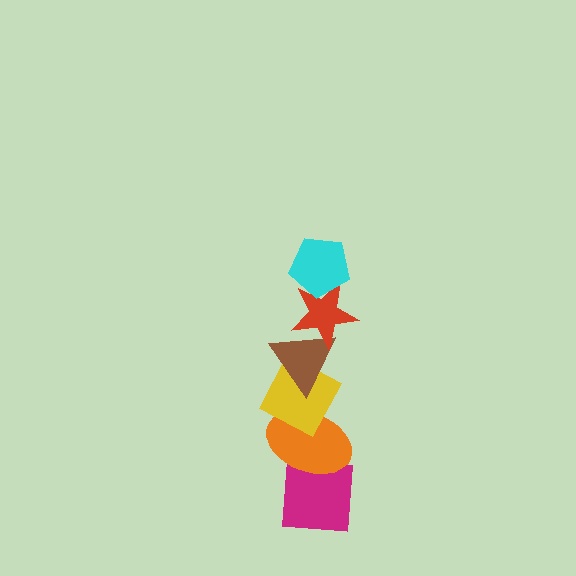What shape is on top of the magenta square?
The orange ellipse is on top of the magenta square.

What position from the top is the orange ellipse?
The orange ellipse is 5th from the top.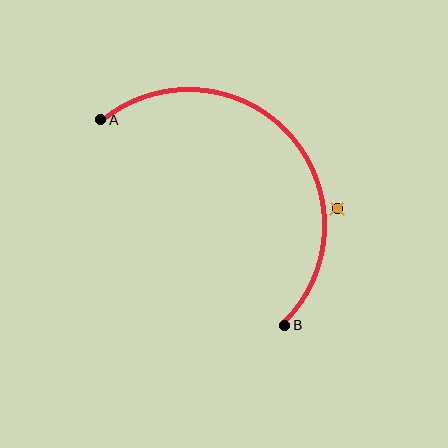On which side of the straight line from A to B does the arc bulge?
The arc bulges above and to the right of the straight line connecting A and B.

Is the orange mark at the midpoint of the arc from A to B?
No — the orange mark does not lie on the arc at all. It sits slightly outside the curve.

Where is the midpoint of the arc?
The arc midpoint is the point on the curve farthest from the straight line joining A and B. It sits above and to the right of that line.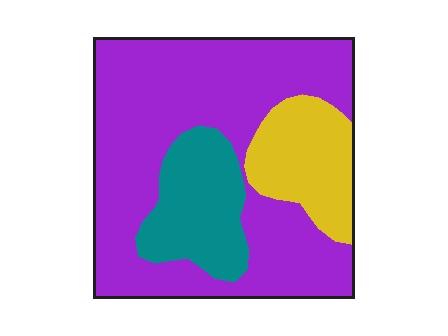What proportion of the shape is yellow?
Yellow covers around 15% of the shape.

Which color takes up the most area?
Purple, at roughly 65%.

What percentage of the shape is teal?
Teal takes up about one sixth (1/6) of the shape.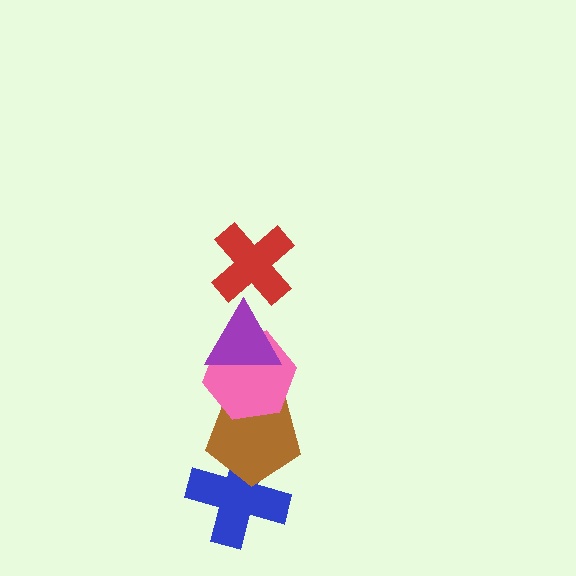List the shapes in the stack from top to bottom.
From top to bottom: the red cross, the purple triangle, the pink hexagon, the brown pentagon, the blue cross.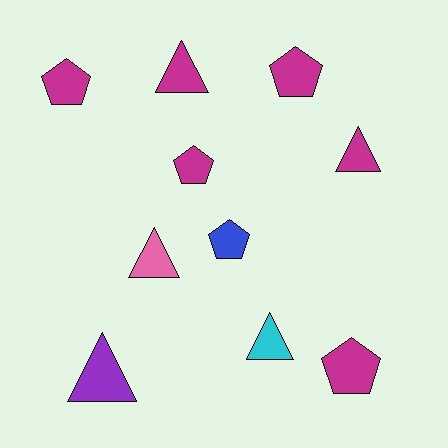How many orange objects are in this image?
There are no orange objects.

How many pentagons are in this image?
There are 5 pentagons.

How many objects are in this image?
There are 10 objects.